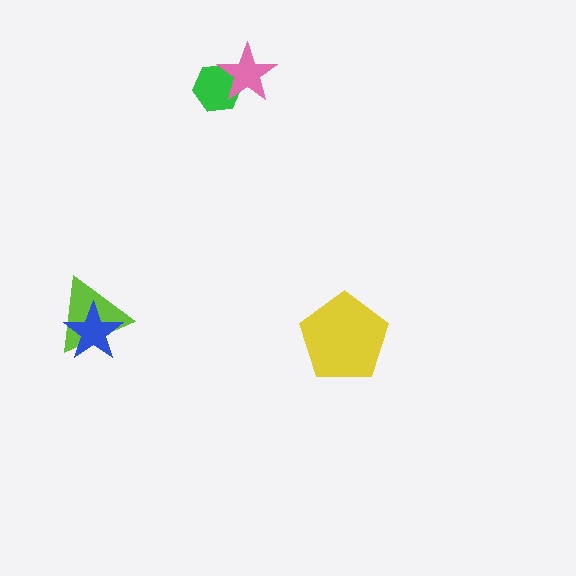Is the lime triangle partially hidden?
Yes, it is partially covered by another shape.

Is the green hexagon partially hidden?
Yes, it is partially covered by another shape.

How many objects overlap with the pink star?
1 object overlaps with the pink star.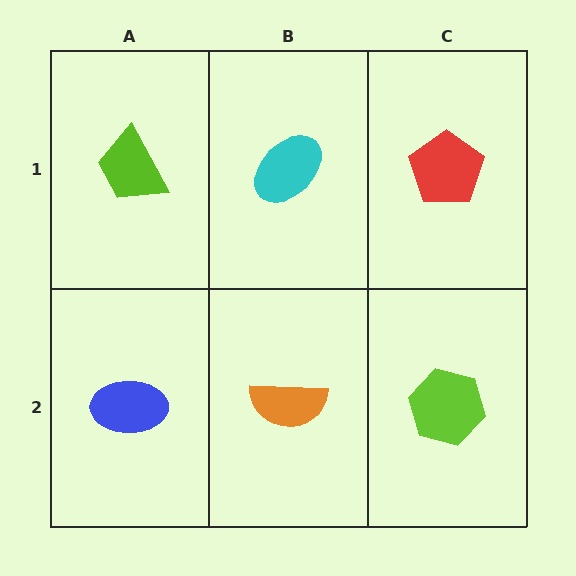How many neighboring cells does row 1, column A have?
2.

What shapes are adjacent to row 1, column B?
An orange semicircle (row 2, column B), a lime trapezoid (row 1, column A), a red pentagon (row 1, column C).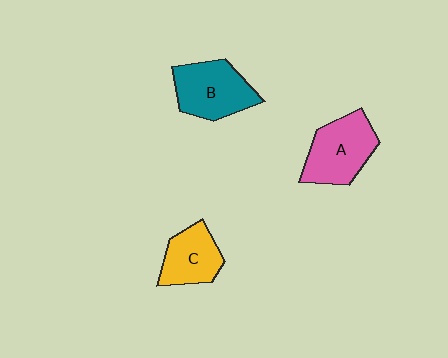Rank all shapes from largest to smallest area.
From largest to smallest: A (pink), B (teal), C (yellow).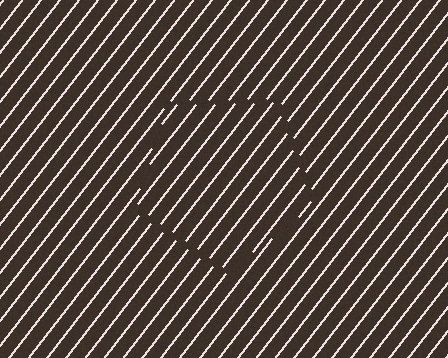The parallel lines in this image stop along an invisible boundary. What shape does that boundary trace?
An illusory pentagon. The interior of the shape contains the same grating, shifted by half a period — the contour is defined by the phase discontinuity where line-ends from the inner and outer gratings abut.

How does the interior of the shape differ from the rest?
The interior of the shape contains the same grating, shifted by half a period — the contour is defined by the phase discontinuity where line-ends from the inner and outer gratings abut.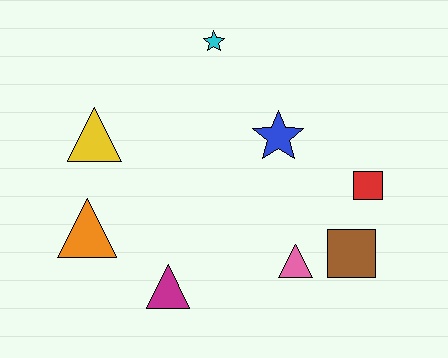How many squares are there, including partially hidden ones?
There are 2 squares.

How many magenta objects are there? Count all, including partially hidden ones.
There is 1 magenta object.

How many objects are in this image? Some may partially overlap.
There are 8 objects.